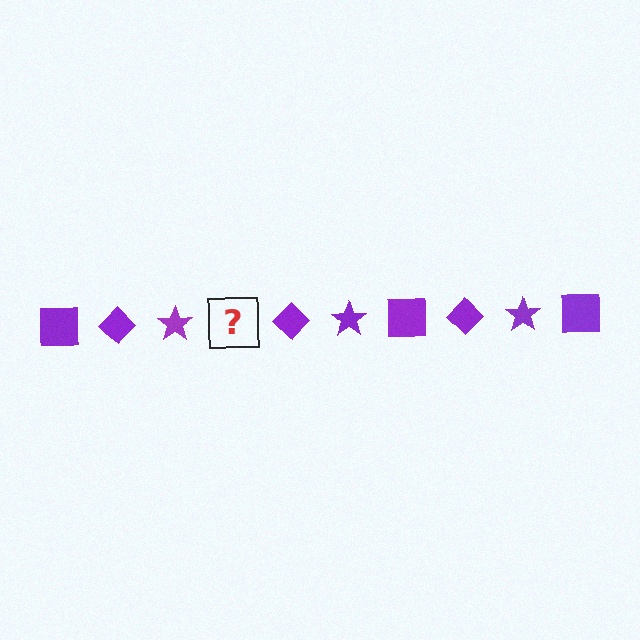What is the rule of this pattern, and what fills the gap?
The rule is that the pattern cycles through square, diamond, star shapes in purple. The gap should be filled with a purple square.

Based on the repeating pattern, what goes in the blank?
The blank should be a purple square.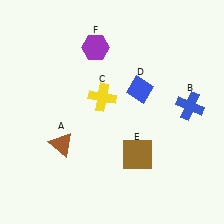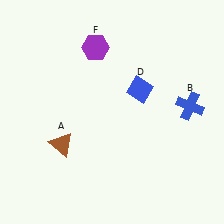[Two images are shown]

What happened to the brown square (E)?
The brown square (E) was removed in Image 2. It was in the bottom-right area of Image 1.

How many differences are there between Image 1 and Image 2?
There are 2 differences between the two images.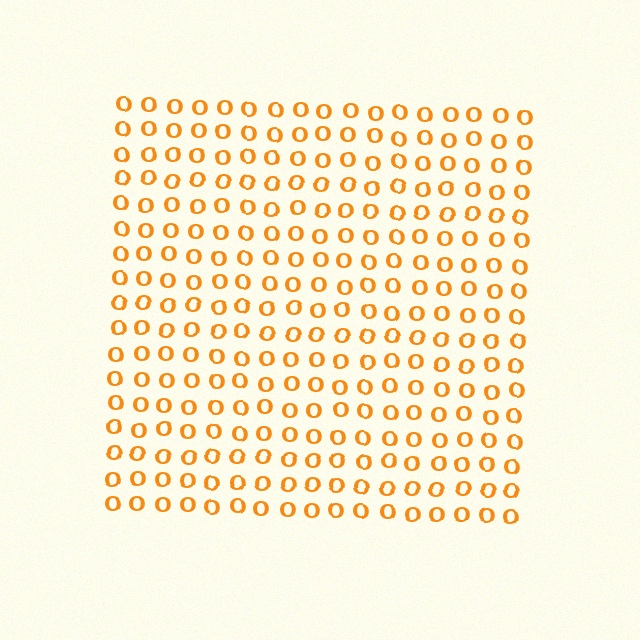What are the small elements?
The small elements are letter O's.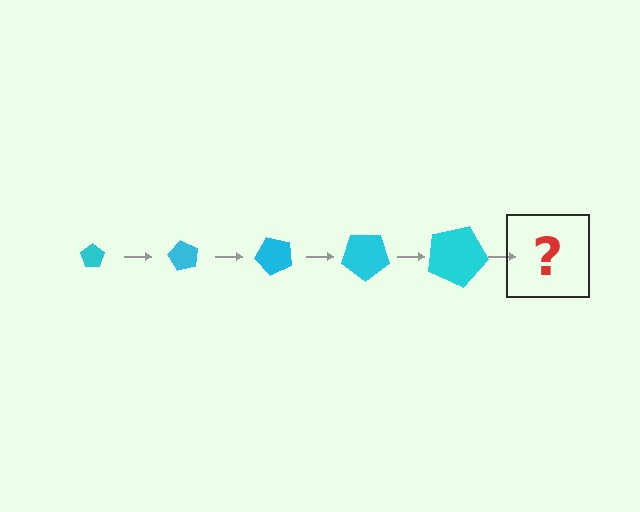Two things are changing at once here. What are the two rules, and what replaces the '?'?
The two rules are that the pentagon grows larger each step and it rotates 60 degrees each step. The '?' should be a pentagon, larger than the previous one and rotated 300 degrees from the start.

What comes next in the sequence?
The next element should be a pentagon, larger than the previous one and rotated 300 degrees from the start.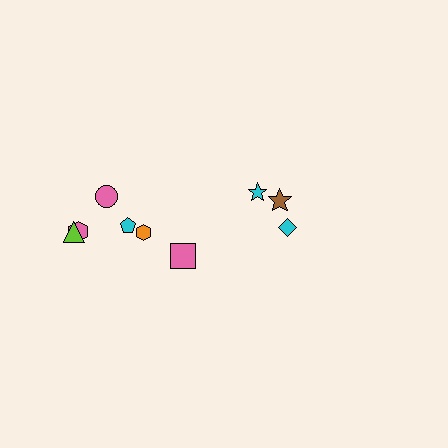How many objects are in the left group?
There are 6 objects.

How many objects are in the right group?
There are 3 objects.